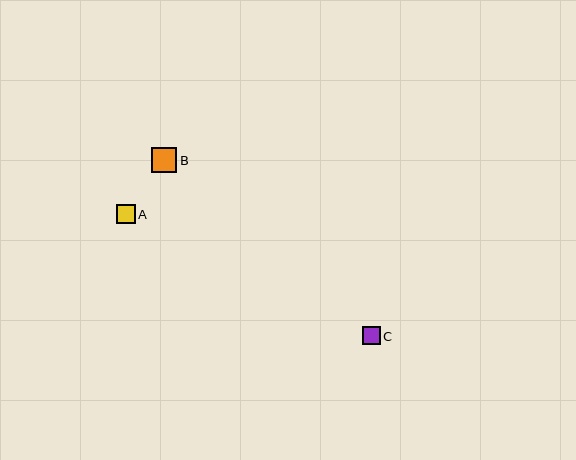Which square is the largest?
Square B is the largest with a size of approximately 25 pixels.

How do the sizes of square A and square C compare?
Square A and square C are approximately the same size.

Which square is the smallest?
Square C is the smallest with a size of approximately 18 pixels.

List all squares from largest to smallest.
From largest to smallest: B, A, C.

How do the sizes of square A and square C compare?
Square A and square C are approximately the same size.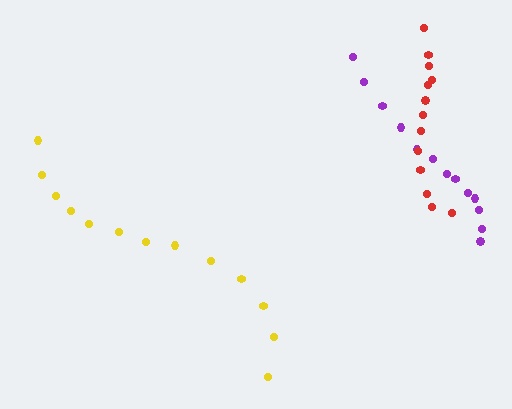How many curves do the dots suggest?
There are 3 distinct paths.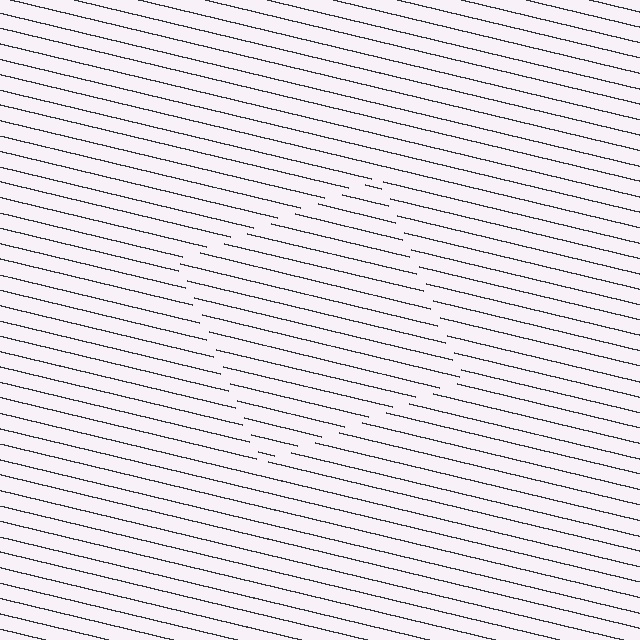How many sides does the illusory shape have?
4 sides — the line-ends trace a square.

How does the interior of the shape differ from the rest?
The interior of the shape contains the same grating, shifted by half a period — the contour is defined by the phase discontinuity where line-ends from the inner and outer gratings abut.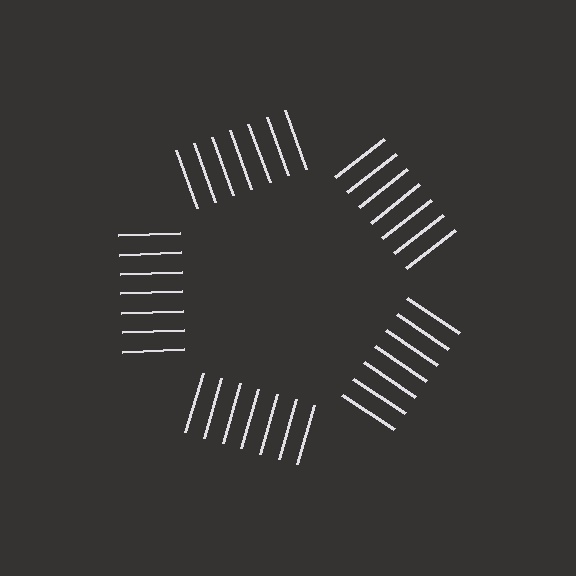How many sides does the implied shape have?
5 sides — the line-ends trace a pentagon.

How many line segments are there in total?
35 — 7 along each of the 5 edges.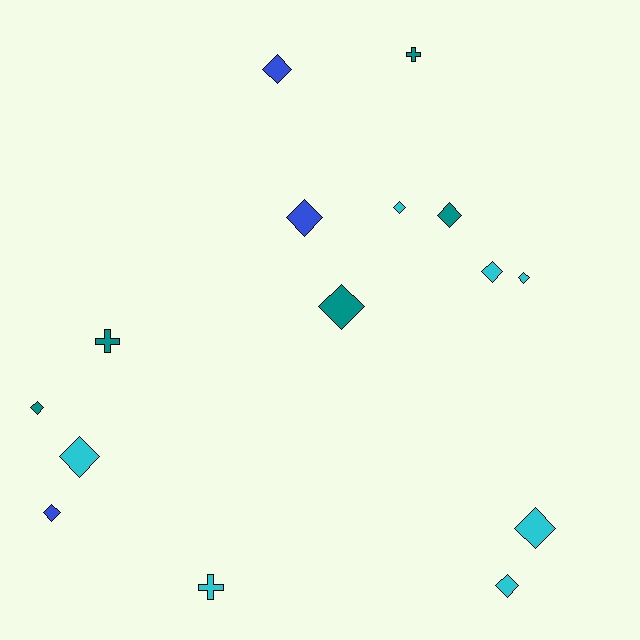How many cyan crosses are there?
There is 1 cyan cross.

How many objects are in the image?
There are 15 objects.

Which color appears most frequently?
Cyan, with 7 objects.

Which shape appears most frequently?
Diamond, with 12 objects.